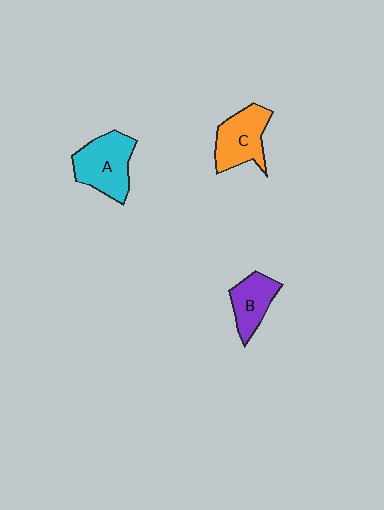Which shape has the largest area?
Shape A (cyan).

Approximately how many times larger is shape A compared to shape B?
Approximately 1.5 times.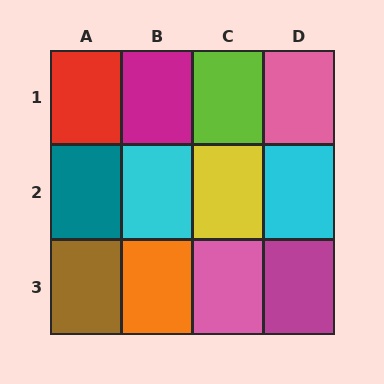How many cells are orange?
1 cell is orange.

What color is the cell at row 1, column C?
Lime.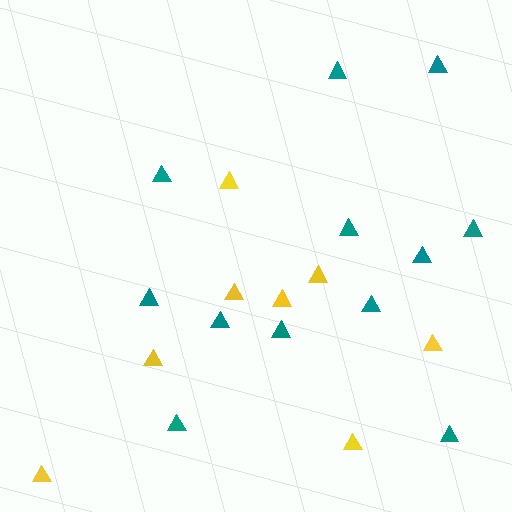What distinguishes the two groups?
There are 2 groups: one group of teal triangles (12) and one group of yellow triangles (8).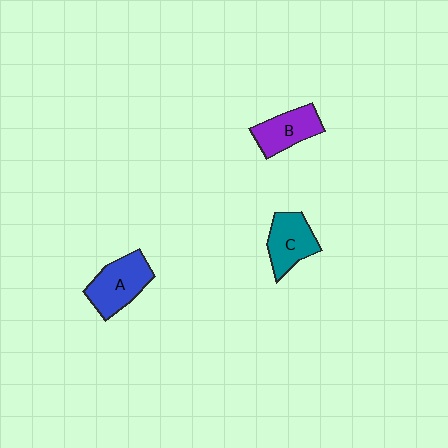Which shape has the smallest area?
Shape B (purple).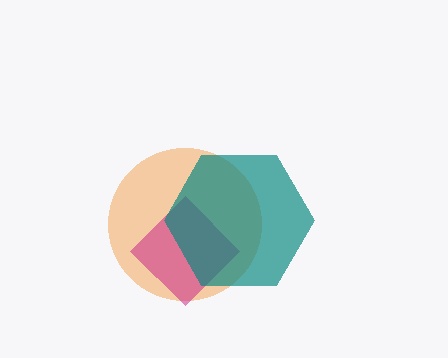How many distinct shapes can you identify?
There are 3 distinct shapes: an orange circle, a magenta diamond, a teal hexagon.